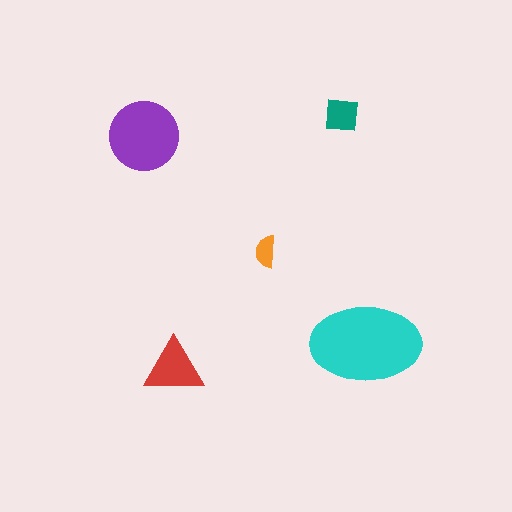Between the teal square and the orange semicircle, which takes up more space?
The teal square.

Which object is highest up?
The teal square is topmost.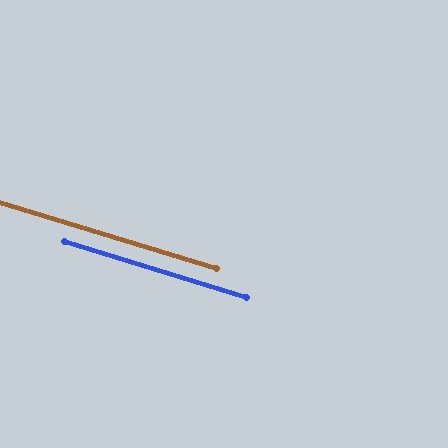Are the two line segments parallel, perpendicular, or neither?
Parallel — their directions differ by only 0.3°.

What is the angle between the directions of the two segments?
Approximately 0 degrees.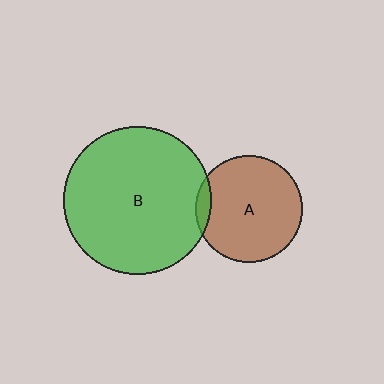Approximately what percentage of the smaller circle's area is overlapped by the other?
Approximately 5%.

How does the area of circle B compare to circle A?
Approximately 1.9 times.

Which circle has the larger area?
Circle B (green).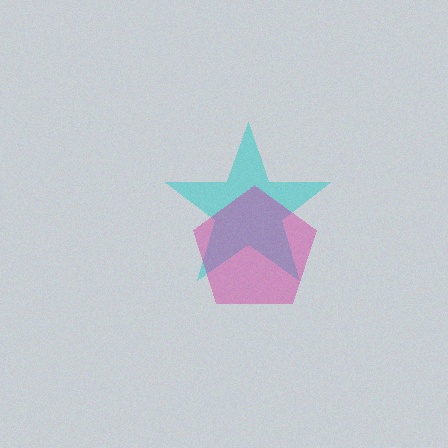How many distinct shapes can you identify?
There are 2 distinct shapes: a cyan star, a magenta pentagon.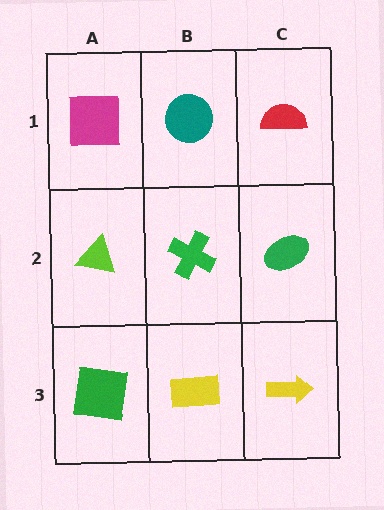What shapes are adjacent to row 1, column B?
A green cross (row 2, column B), a magenta square (row 1, column A), a red semicircle (row 1, column C).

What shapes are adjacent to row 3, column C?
A green ellipse (row 2, column C), a yellow rectangle (row 3, column B).